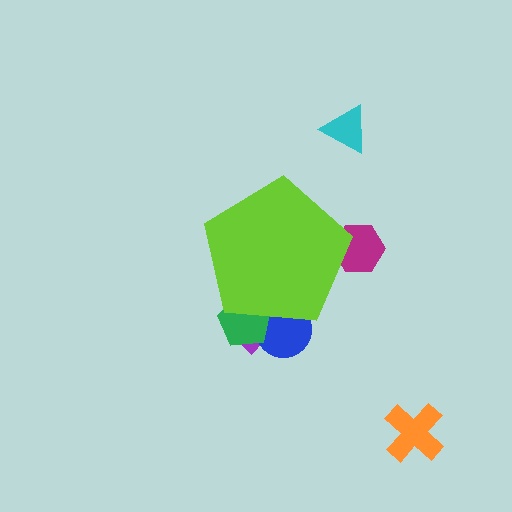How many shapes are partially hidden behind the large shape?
4 shapes are partially hidden.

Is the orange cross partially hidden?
No, the orange cross is fully visible.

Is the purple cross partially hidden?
Yes, the purple cross is partially hidden behind the lime pentagon.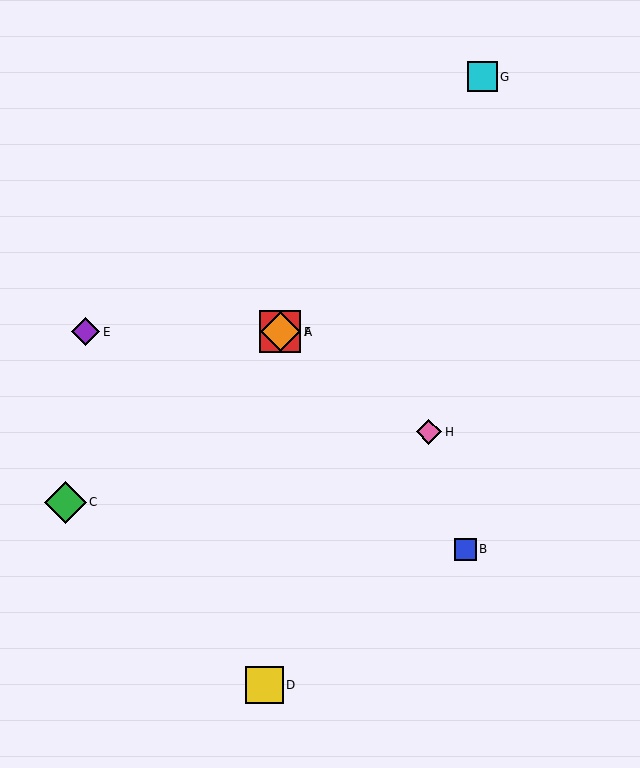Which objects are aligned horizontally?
Objects A, E, F are aligned horizontally.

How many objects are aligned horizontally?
3 objects (A, E, F) are aligned horizontally.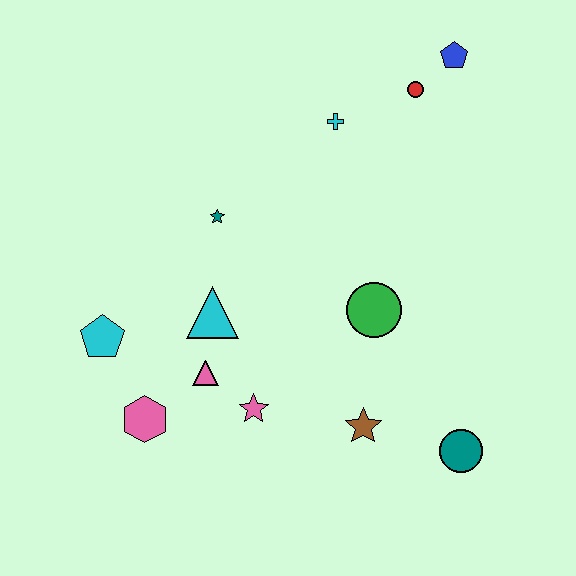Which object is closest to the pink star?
The pink triangle is closest to the pink star.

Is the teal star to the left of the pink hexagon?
No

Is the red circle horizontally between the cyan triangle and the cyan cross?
No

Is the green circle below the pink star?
No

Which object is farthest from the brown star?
The blue pentagon is farthest from the brown star.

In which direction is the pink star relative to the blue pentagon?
The pink star is below the blue pentagon.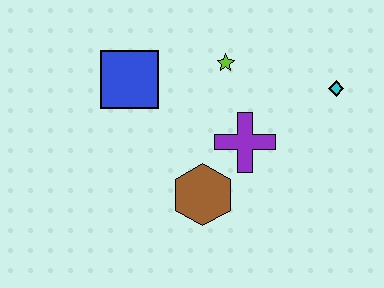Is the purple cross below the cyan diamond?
Yes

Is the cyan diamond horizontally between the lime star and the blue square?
No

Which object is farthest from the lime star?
The brown hexagon is farthest from the lime star.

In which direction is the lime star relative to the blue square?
The lime star is to the right of the blue square.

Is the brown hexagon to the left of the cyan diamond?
Yes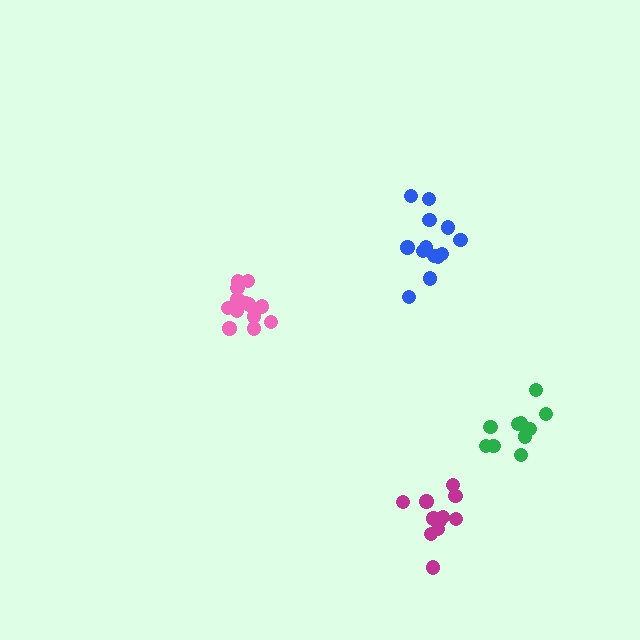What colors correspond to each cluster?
The clusters are colored: green, pink, magenta, blue.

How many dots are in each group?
Group 1: 10 dots, Group 2: 15 dots, Group 3: 11 dots, Group 4: 14 dots (50 total).